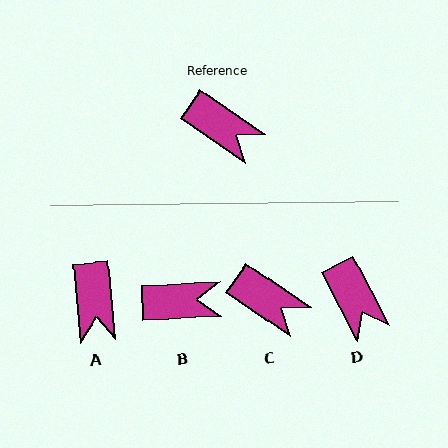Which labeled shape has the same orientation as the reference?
C.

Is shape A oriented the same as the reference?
No, it is off by about 50 degrees.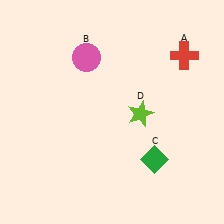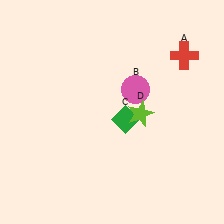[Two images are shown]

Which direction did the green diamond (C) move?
The green diamond (C) moved up.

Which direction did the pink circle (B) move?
The pink circle (B) moved right.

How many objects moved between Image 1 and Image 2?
2 objects moved between the two images.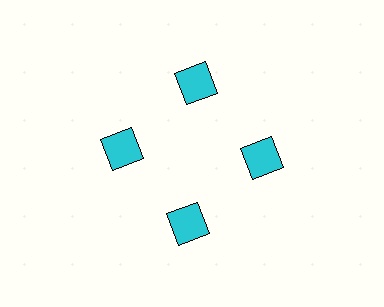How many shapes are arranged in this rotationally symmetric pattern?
There are 4 shapes, arranged in 4 groups of 1.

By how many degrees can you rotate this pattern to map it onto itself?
The pattern maps onto itself every 90 degrees of rotation.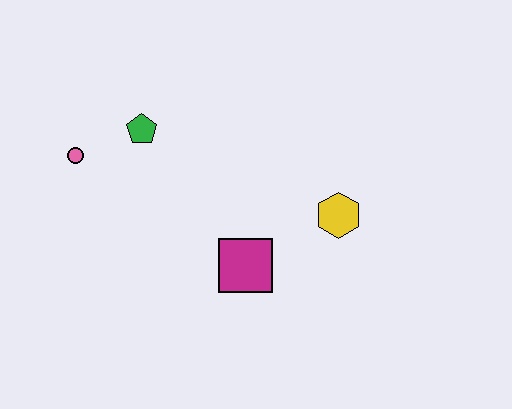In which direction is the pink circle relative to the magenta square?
The pink circle is to the left of the magenta square.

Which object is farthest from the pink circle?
The yellow hexagon is farthest from the pink circle.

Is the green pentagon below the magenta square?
No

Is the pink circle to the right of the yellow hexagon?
No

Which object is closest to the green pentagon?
The pink circle is closest to the green pentagon.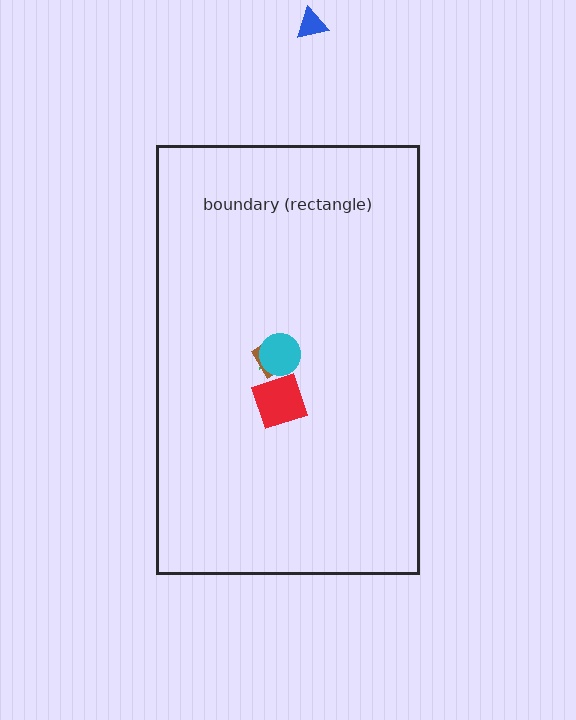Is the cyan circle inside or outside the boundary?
Inside.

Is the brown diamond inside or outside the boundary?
Inside.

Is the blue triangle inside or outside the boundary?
Outside.